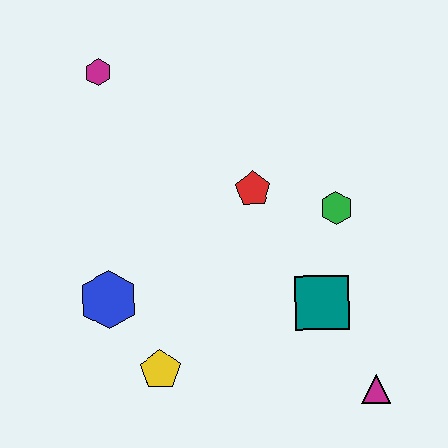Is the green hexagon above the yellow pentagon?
Yes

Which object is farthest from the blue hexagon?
The magenta triangle is farthest from the blue hexagon.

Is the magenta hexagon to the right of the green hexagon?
No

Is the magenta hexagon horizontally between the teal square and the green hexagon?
No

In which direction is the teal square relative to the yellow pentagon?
The teal square is to the right of the yellow pentagon.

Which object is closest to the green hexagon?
The red pentagon is closest to the green hexagon.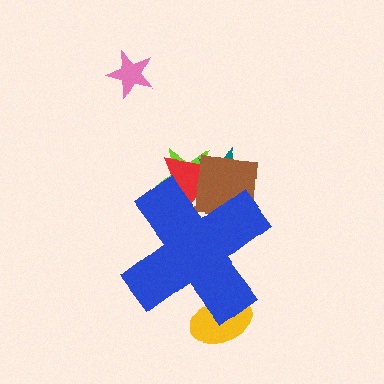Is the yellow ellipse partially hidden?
Yes, the yellow ellipse is partially hidden behind the blue cross.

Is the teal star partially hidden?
Yes, the teal star is partially hidden behind the blue cross.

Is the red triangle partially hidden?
Yes, the red triangle is partially hidden behind the blue cross.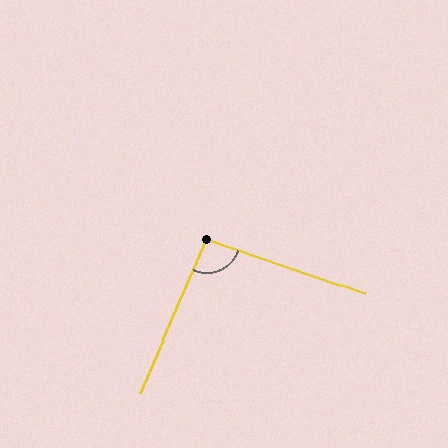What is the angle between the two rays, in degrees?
Approximately 94 degrees.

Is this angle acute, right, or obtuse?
It is approximately a right angle.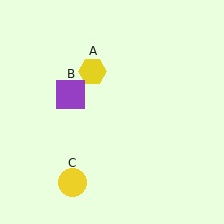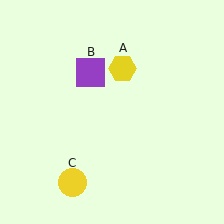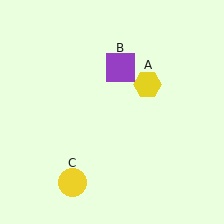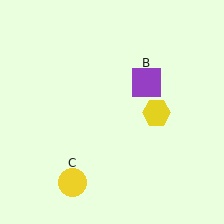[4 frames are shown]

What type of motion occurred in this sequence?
The yellow hexagon (object A), purple square (object B) rotated clockwise around the center of the scene.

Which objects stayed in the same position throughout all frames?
Yellow circle (object C) remained stationary.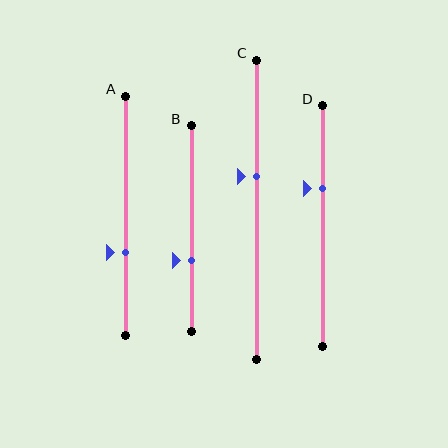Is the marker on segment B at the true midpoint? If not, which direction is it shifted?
No, the marker on segment B is shifted downward by about 15% of the segment length.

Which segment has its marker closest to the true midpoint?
Segment C has its marker closest to the true midpoint.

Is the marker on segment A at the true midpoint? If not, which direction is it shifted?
No, the marker on segment A is shifted downward by about 16% of the segment length.